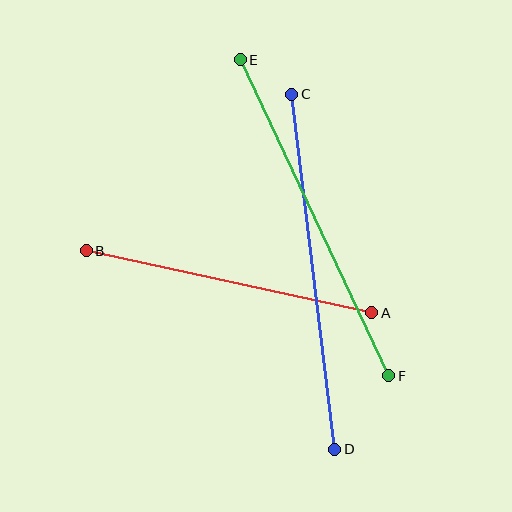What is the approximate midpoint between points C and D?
The midpoint is at approximately (313, 272) pixels.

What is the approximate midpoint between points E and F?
The midpoint is at approximately (314, 218) pixels.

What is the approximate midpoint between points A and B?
The midpoint is at approximately (229, 282) pixels.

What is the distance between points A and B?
The distance is approximately 292 pixels.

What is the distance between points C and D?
The distance is approximately 358 pixels.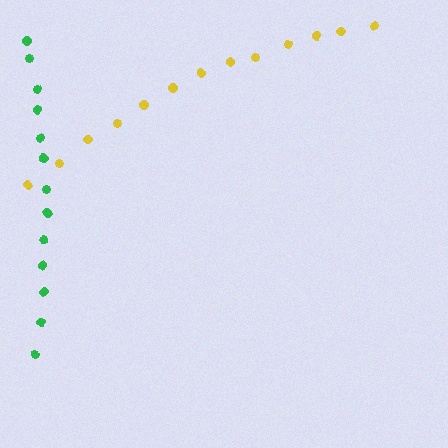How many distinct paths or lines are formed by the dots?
There are 2 distinct paths.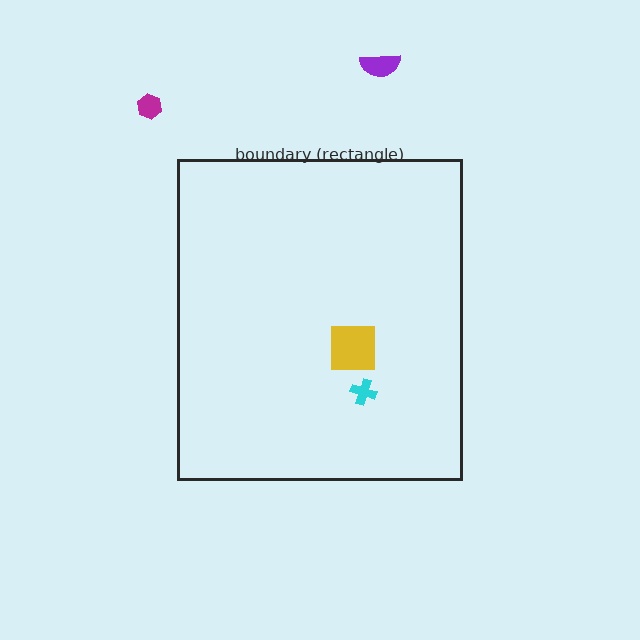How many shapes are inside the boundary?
2 inside, 2 outside.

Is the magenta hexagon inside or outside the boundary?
Outside.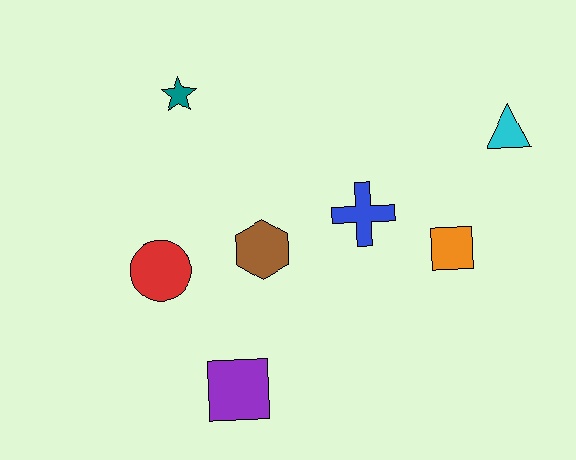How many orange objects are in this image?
There is 1 orange object.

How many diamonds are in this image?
There are no diamonds.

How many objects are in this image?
There are 7 objects.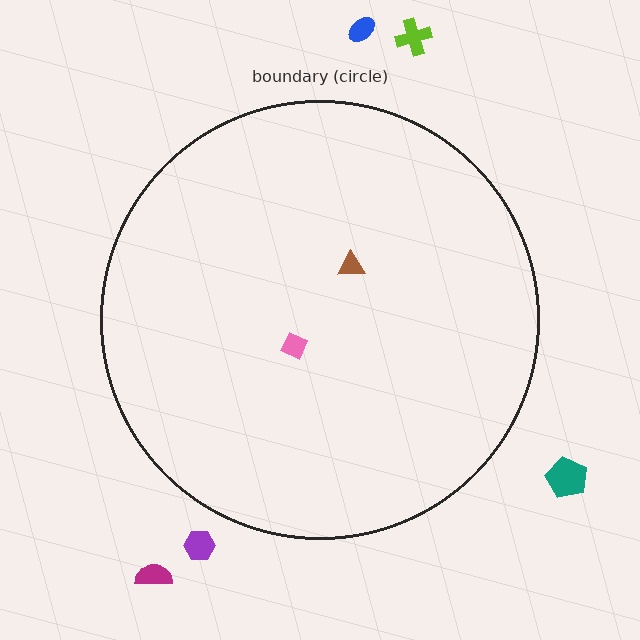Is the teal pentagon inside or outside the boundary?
Outside.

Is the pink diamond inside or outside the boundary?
Inside.